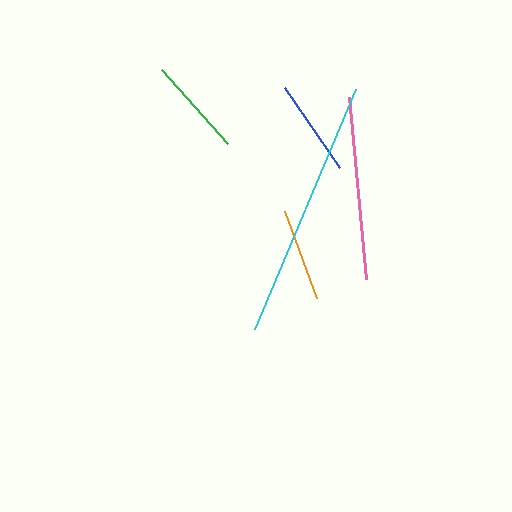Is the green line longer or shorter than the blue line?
The green line is longer than the blue line.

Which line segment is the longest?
The cyan line is the longest at approximately 260 pixels.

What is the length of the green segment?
The green segment is approximately 98 pixels long.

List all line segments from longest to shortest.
From longest to shortest: cyan, pink, green, blue, orange.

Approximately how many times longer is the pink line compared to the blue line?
The pink line is approximately 1.9 times the length of the blue line.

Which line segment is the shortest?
The orange line is the shortest at approximately 93 pixels.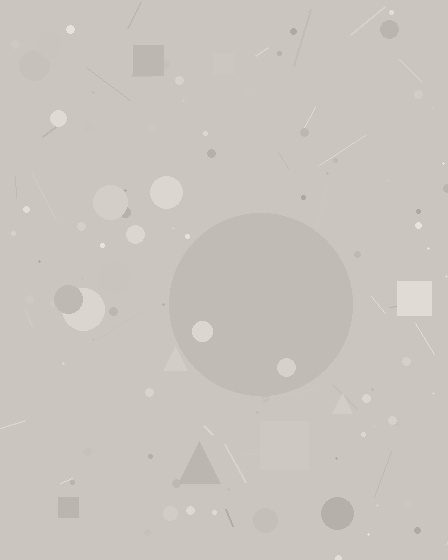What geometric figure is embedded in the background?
A circle is embedded in the background.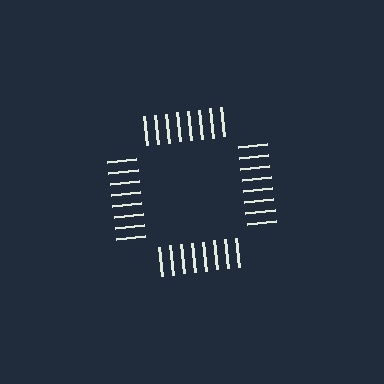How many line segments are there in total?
32 — 8 along each of the 4 edges.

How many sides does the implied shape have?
4 sides — the line-ends trace a square.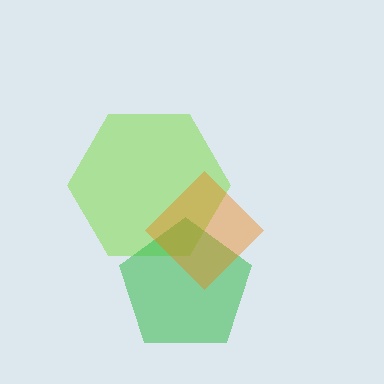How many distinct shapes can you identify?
There are 3 distinct shapes: a lime hexagon, a green pentagon, an orange diamond.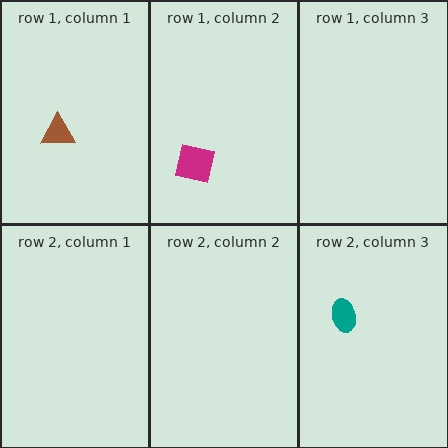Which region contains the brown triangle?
The row 1, column 1 region.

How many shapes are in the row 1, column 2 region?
1.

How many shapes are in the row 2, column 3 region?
1.